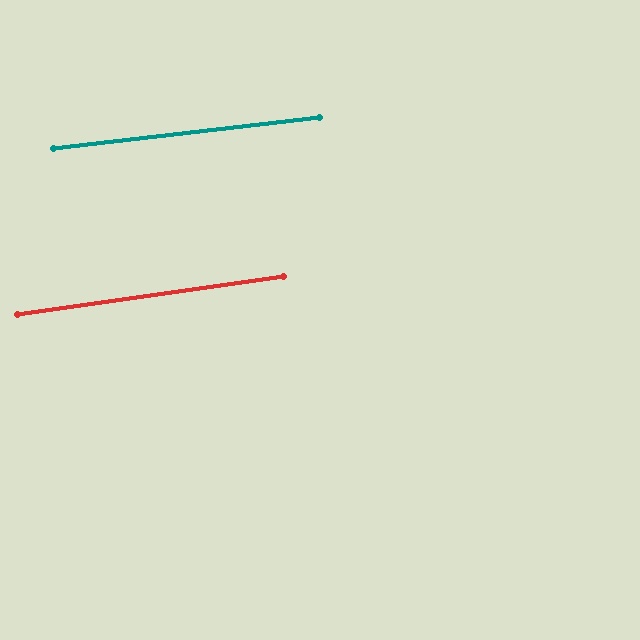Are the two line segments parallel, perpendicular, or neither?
Parallel — their directions differ by only 1.6°.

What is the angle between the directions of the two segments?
Approximately 2 degrees.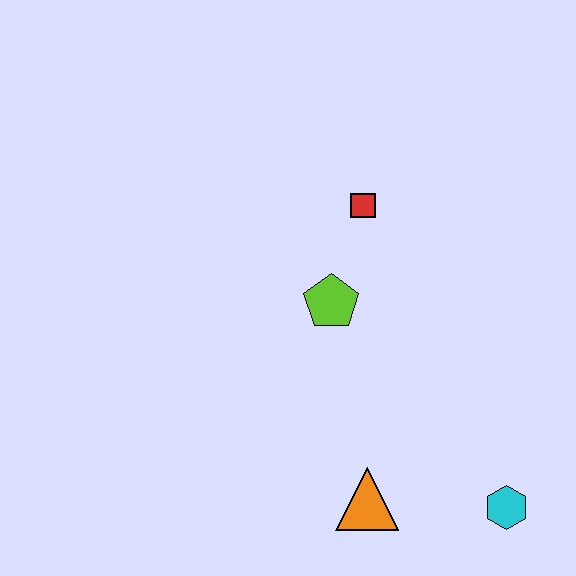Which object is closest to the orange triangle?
The cyan hexagon is closest to the orange triangle.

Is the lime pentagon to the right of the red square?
No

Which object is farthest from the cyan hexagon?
The red square is farthest from the cyan hexagon.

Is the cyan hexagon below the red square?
Yes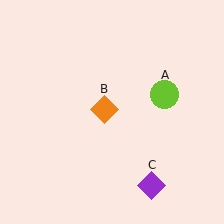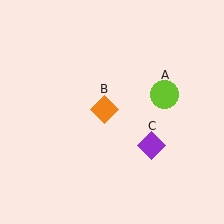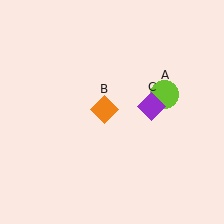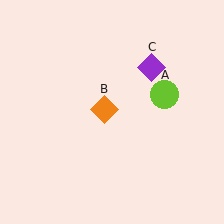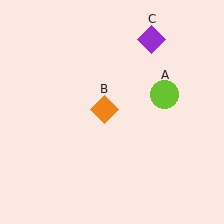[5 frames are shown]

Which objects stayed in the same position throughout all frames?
Lime circle (object A) and orange diamond (object B) remained stationary.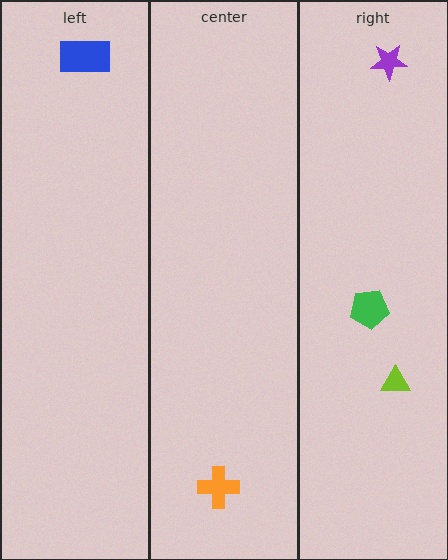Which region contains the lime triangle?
The right region.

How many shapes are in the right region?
3.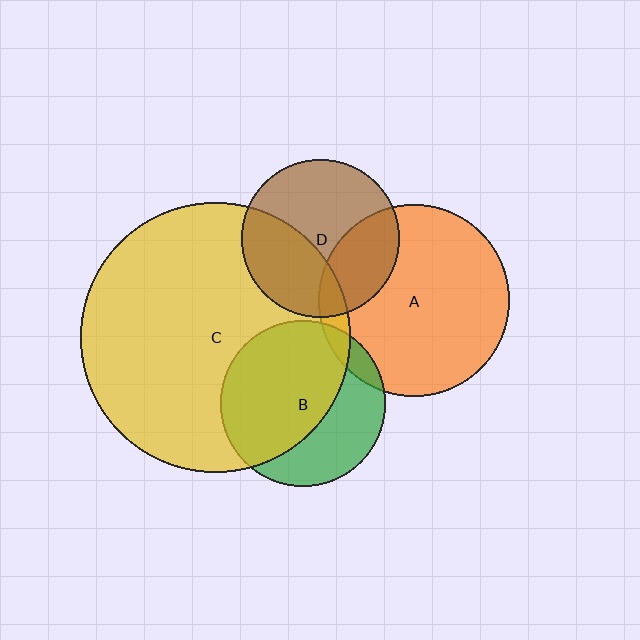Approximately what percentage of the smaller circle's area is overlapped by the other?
Approximately 35%.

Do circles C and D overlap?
Yes.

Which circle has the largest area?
Circle C (yellow).